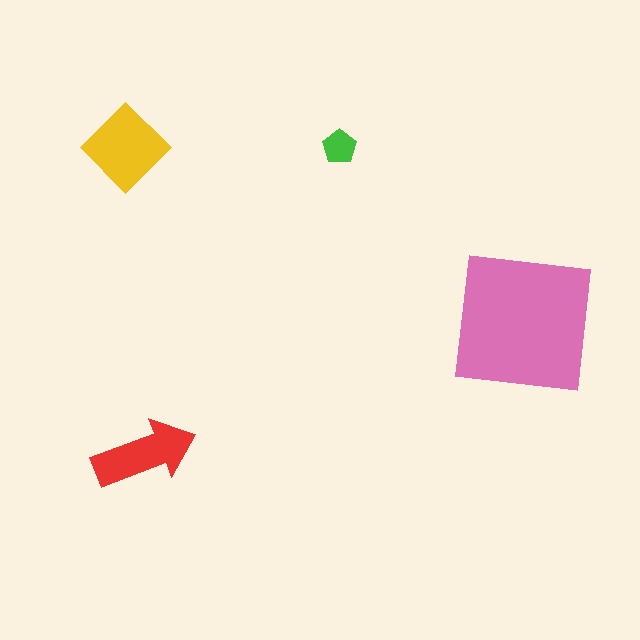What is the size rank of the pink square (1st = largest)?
1st.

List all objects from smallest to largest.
The green pentagon, the red arrow, the yellow diamond, the pink square.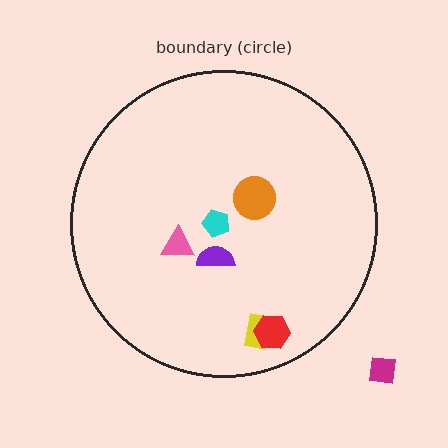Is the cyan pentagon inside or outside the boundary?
Inside.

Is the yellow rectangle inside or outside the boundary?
Inside.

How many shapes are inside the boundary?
6 inside, 1 outside.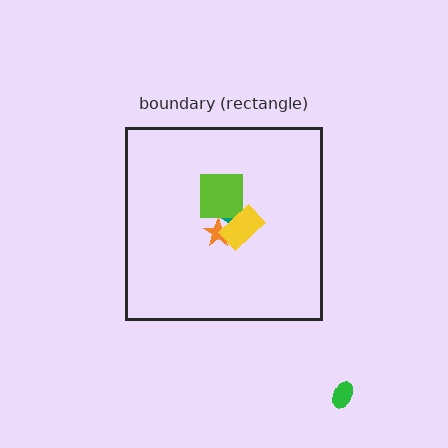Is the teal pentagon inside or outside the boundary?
Inside.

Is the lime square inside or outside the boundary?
Inside.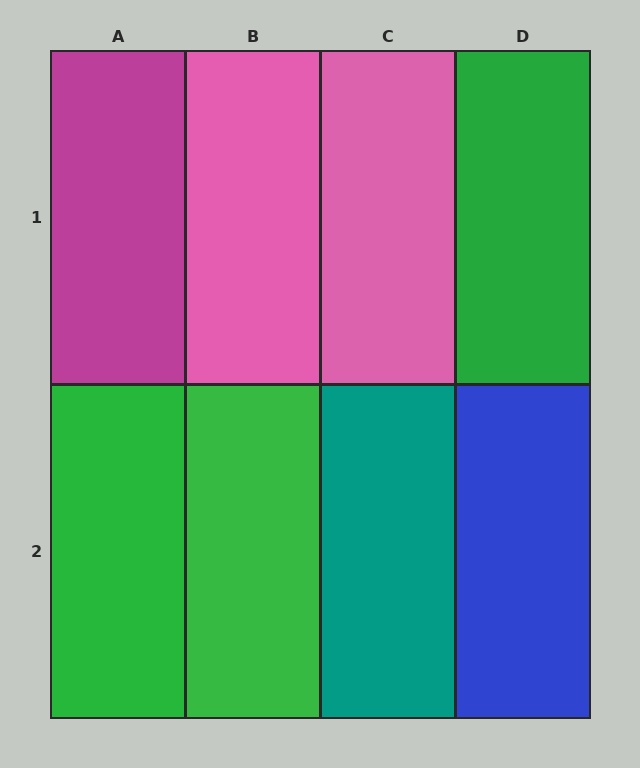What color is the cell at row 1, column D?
Green.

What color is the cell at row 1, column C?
Pink.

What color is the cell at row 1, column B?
Pink.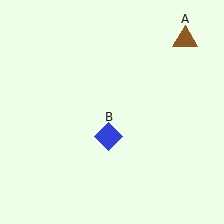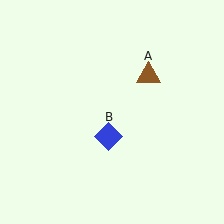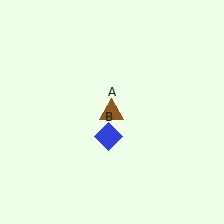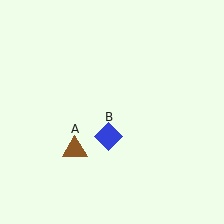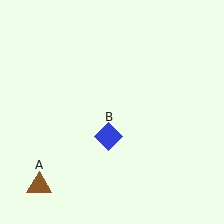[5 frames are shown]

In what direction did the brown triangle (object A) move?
The brown triangle (object A) moved down and to the left.